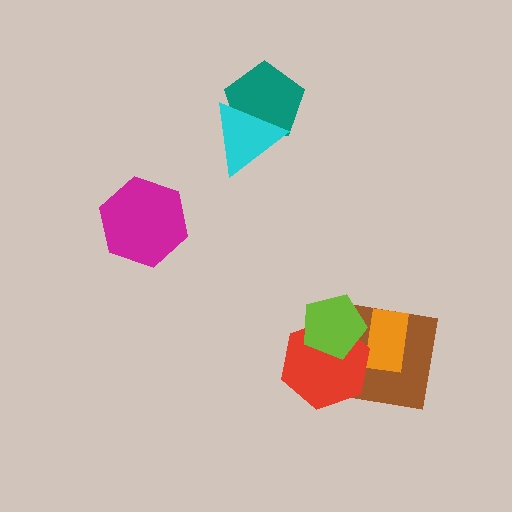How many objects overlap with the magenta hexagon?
0 objects overlap with the magenta hexagon.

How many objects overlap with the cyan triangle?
1 object overlaps with the cyan triangle.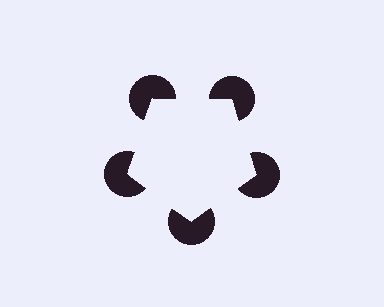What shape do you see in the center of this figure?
An illusory pentagon — its edges are inferred from the aligned wedge cuts in the pac-man discs, not physically drawn.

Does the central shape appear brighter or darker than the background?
It typically appears slightly brighter than the background, even though no actual brightness change is drawn.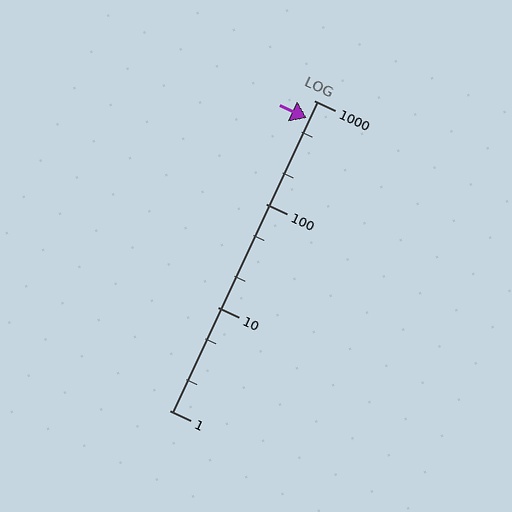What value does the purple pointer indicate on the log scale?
The pointer indicates approximately 670.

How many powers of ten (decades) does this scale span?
The scale spans 3 decades, from 1 to 1000.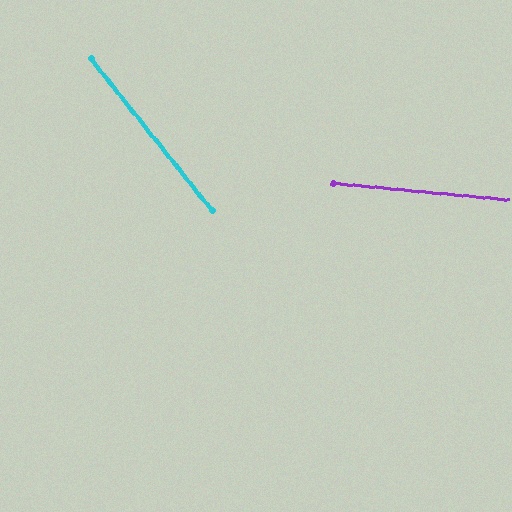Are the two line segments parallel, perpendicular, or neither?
Neither parallel nor perpendicular — they differ by about 46°.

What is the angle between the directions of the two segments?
Approximately 46 degrees.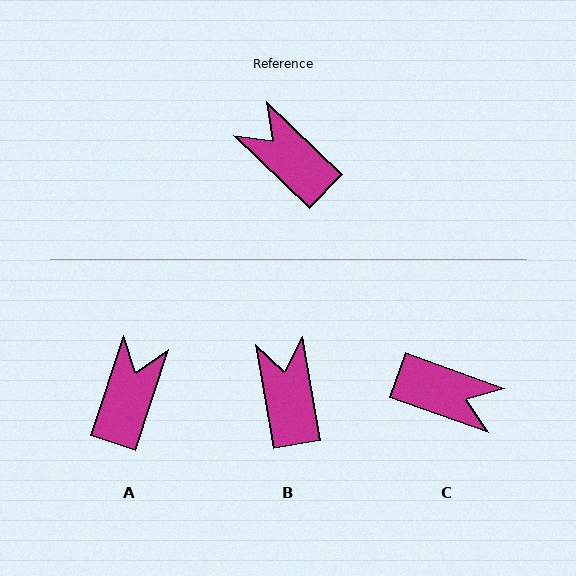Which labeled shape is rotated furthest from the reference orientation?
C, about 156 degrees away.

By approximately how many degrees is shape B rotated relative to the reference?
Approximately 36 degrees clockwise.